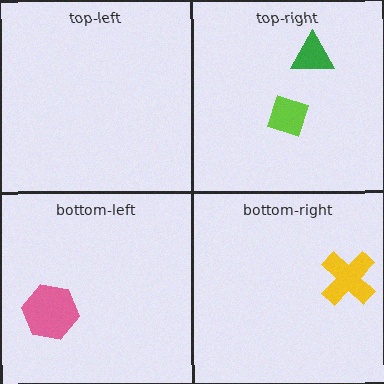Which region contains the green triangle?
The top-right region.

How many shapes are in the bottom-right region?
1.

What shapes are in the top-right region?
The green triangle, the lime diamond.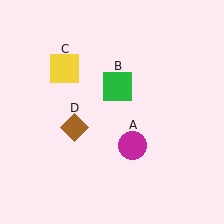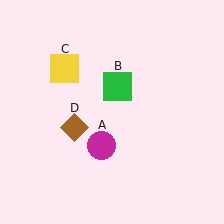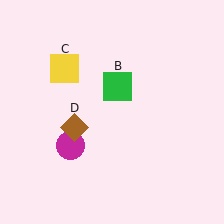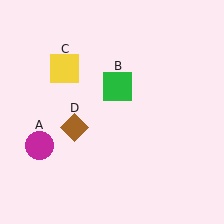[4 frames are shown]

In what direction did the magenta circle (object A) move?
The magenta circle (object A) moved left.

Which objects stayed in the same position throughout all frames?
Green square (object B) and yellow square (object C) and brown diamond (object D) remained stationary.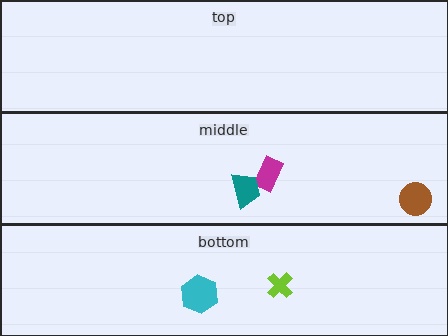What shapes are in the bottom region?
The cyan hexagon, the lime cross.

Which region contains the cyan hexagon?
The bottom region.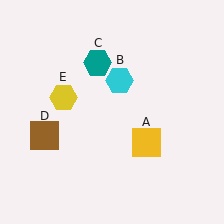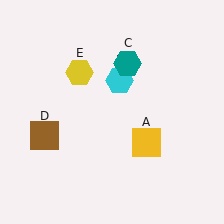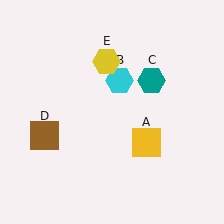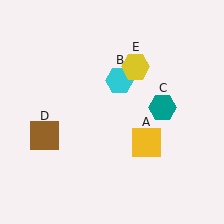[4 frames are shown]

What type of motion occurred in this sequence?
The teal hexagon (object C), yellow hexagon (object E) rotated clockwise around the center of the scene.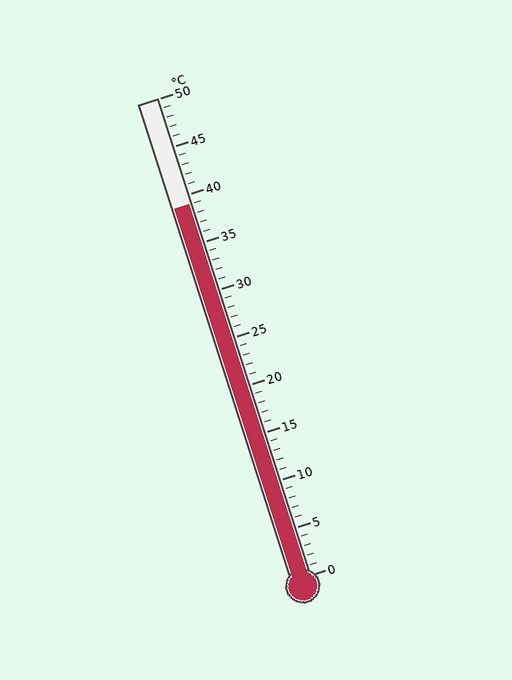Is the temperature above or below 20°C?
The temperature is above 20°C.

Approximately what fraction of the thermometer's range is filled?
The thermometer is filled to approximately 80% of its range.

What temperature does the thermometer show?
The thermometer shows approximately 39°C.